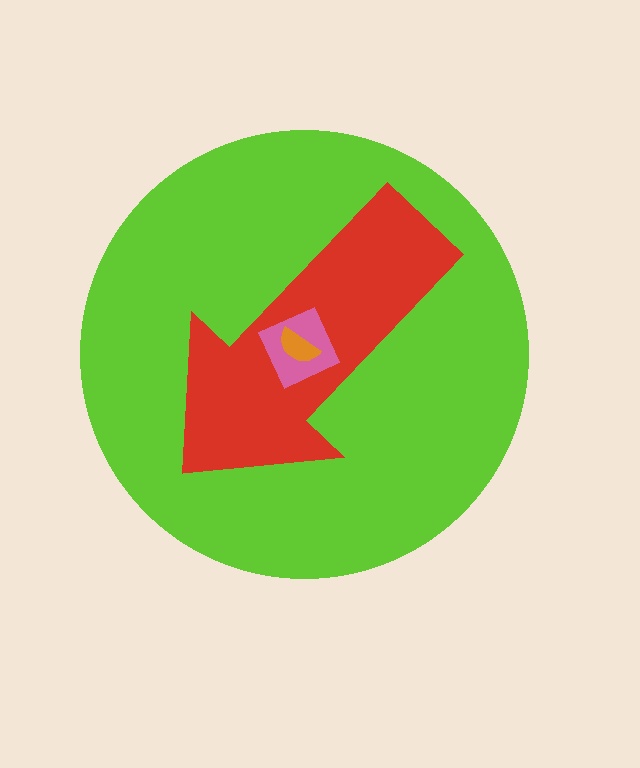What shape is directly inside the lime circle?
The red arrow.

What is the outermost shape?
The lime circle.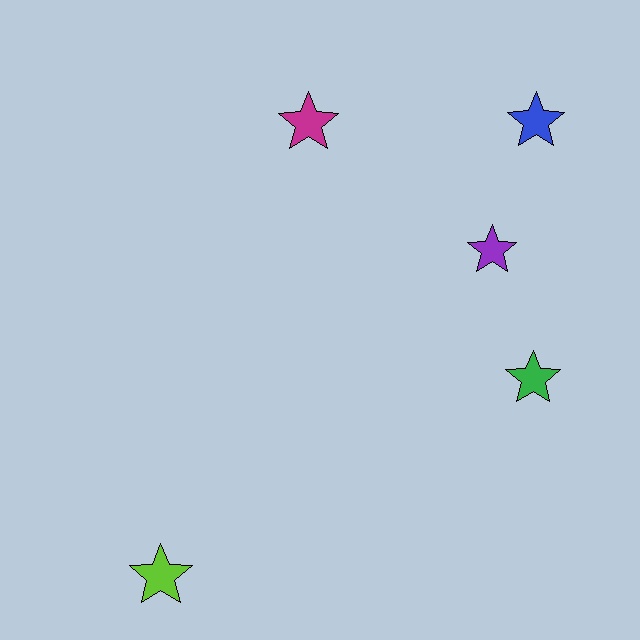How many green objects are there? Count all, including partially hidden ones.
There is 1 green object.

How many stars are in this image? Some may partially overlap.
There are 5 stars.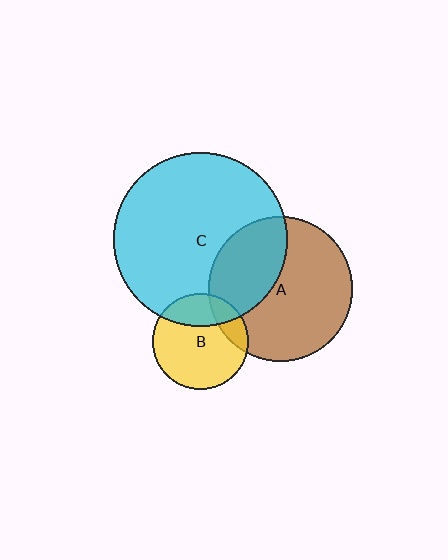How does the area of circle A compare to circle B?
Approximately 2.3 times.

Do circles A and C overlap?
Yes.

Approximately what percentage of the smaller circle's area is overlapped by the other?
Approximately 35%.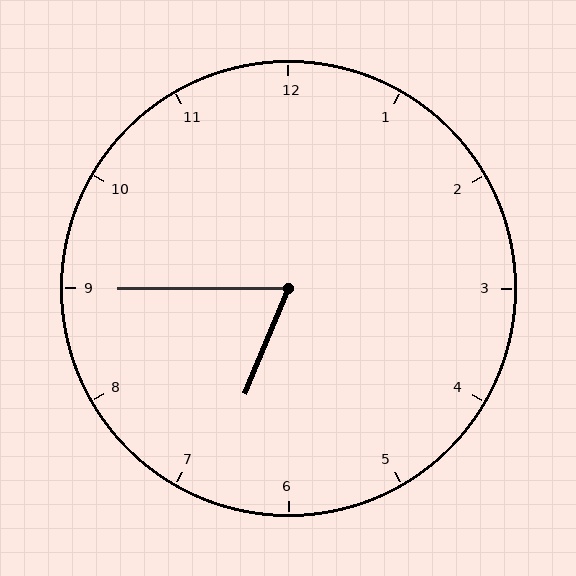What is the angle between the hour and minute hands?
Approximately 68 degrees.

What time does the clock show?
6:45.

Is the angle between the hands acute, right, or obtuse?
It is acute.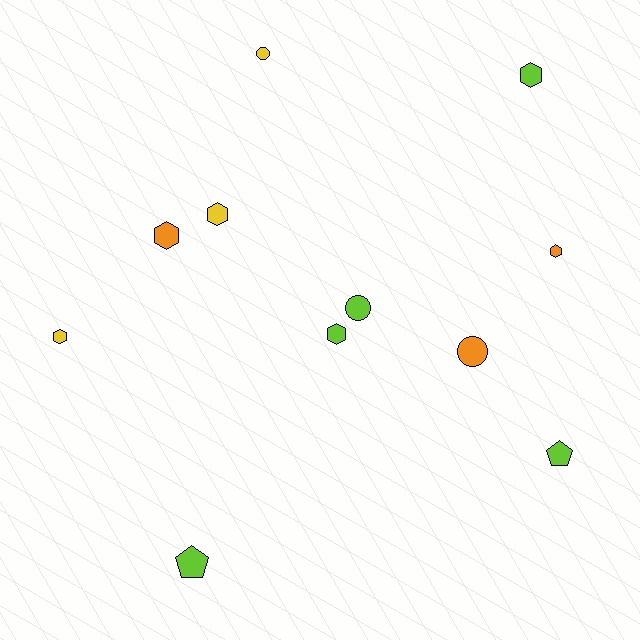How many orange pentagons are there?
There are no orange pentagons.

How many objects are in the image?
There are 11 objects.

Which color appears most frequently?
Lime, with 5 objects.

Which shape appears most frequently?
Hexagon, with 6 objects.